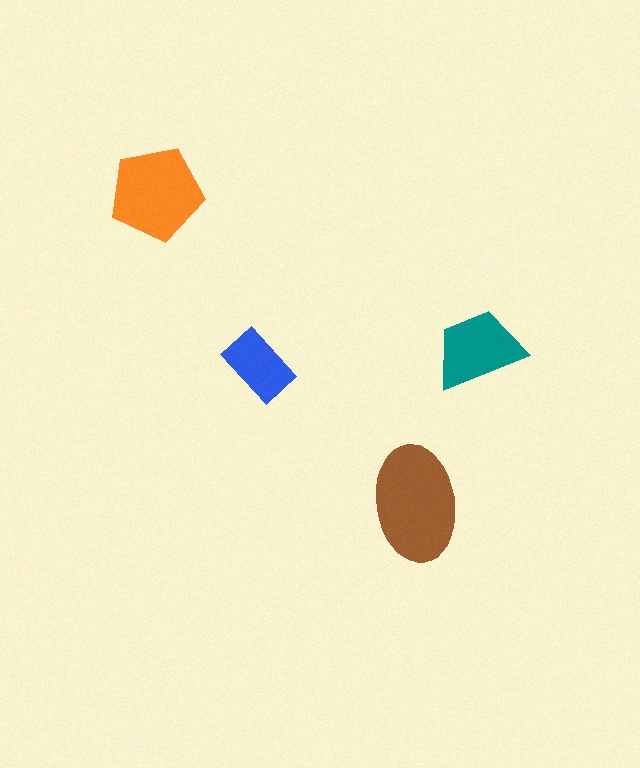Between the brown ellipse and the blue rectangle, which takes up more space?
The brown ellipse.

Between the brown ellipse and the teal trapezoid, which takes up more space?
The brown ellipse.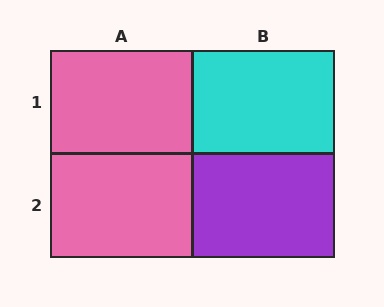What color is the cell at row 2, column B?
Purple.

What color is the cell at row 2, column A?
Pink.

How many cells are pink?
2 cells are pink.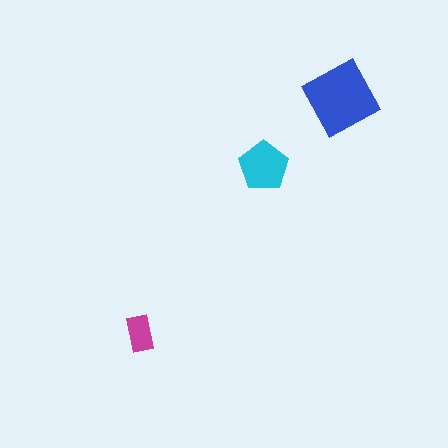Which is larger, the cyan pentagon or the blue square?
The blue square.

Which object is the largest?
The blue square.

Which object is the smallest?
The magenta rectangle.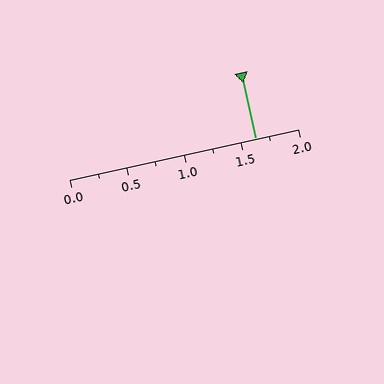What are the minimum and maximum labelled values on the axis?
The axis runs from 0.0 to 2.0.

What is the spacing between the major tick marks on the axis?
The major ticks are spaced 0.5 apart.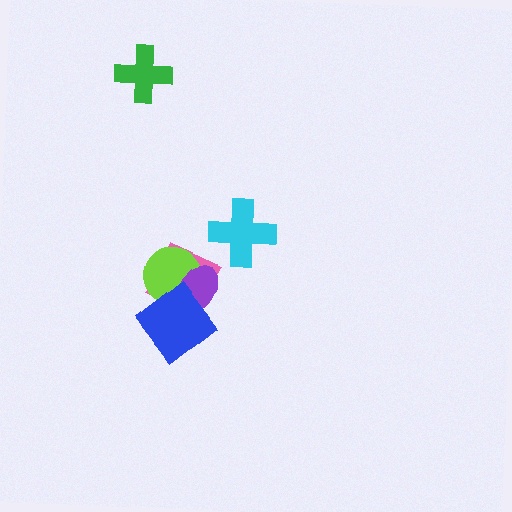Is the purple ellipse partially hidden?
Yes, it is partially covered by another shape.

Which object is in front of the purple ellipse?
The blue diamond is in front of the purple ellipse.